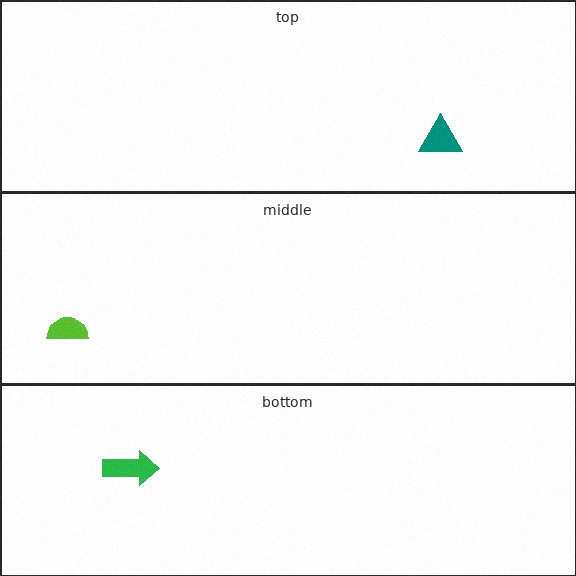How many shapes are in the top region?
1.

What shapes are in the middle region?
The lime semicircle.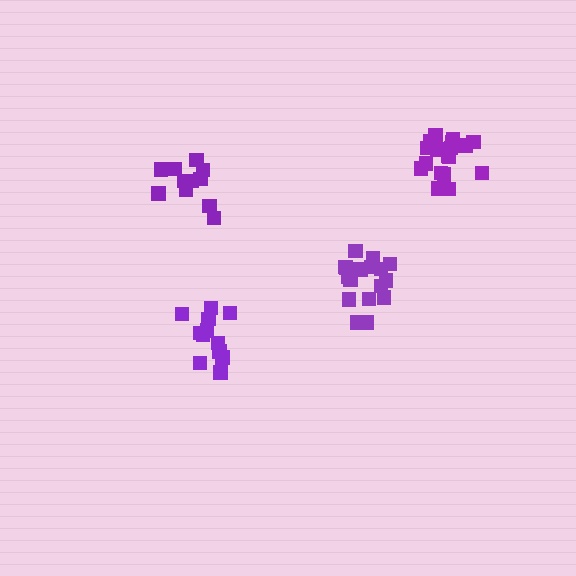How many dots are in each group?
Group 1: 18 dots, Group 2: 12 dots, Group 3: 18 dots, Group 4: 12 dots (60 total).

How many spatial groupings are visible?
There are 4 spatial groupings.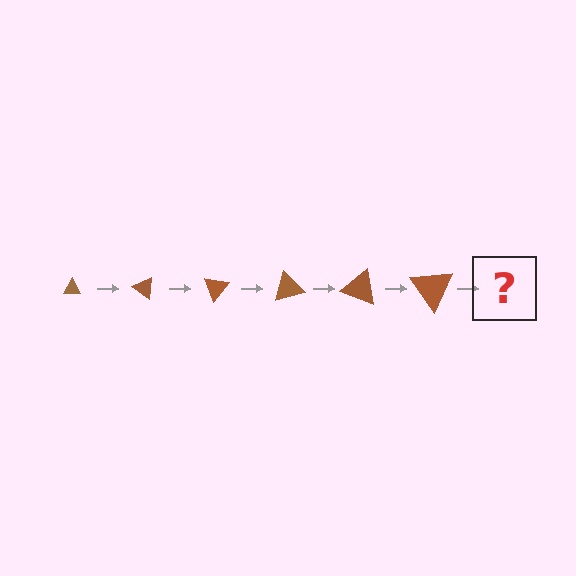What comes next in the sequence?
The next element should be a triangle, larger than the previous one and rotated 210 degrees from the start.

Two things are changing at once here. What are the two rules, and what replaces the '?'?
The two rules are that the triangle grows larger each step and it rotates 35 degrees each step. The '?' should be a triangle, larger than the previous one and rotated 210 degrees from the start.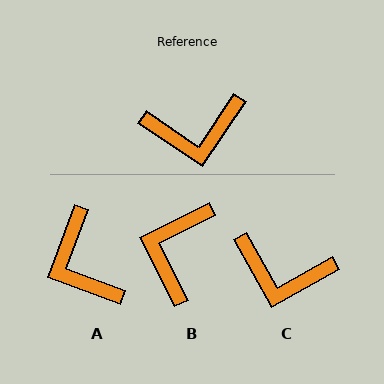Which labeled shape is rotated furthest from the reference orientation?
B, about 119 degrees away.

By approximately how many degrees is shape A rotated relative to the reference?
Approximately 76 degrees clockwise.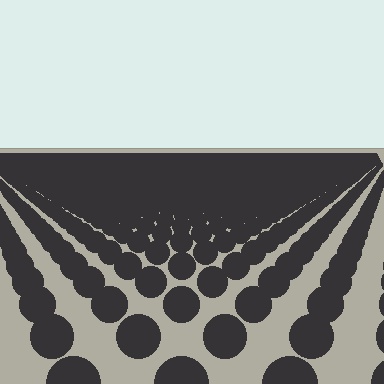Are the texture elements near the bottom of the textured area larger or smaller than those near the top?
Larger. Near the bottom, elements are closer to the viewer and appear at a bigger on-screen size.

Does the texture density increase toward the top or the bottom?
Density increases toward the top.